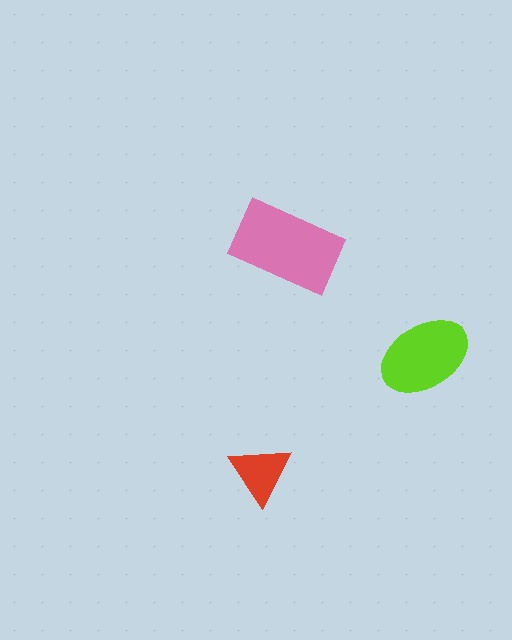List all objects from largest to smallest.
The pink rectangle, the lime ellipse, the red triangle.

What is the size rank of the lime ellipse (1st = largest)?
2nd.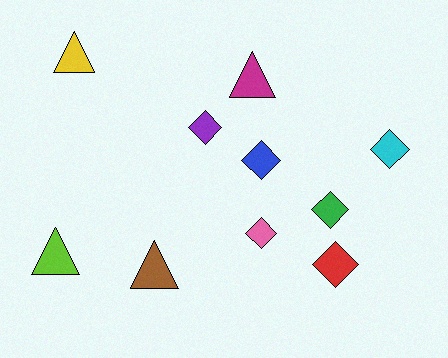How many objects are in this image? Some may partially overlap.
There are 10 objects.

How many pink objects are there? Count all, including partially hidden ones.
There is 1 pink object.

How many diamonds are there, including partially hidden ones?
There are 6 diamonds.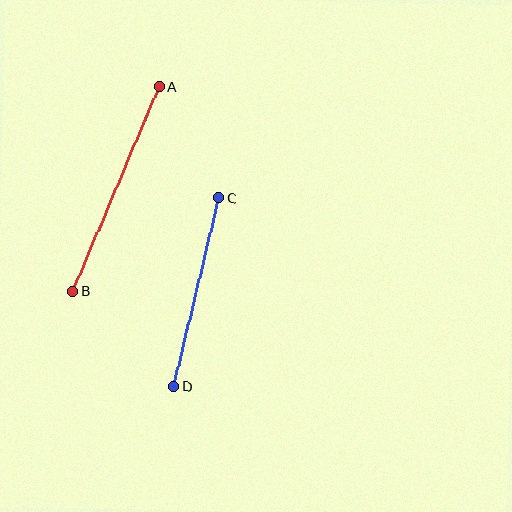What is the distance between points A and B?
The distance is approximately 222 pixels.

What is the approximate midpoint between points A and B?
The midpoint is at approximately (116, 189) pixels.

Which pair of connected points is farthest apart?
Points A and B are farthest apart.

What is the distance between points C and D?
The distance is approximately 194 pixels.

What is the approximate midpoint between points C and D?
The midpoint is at approximately (197, 292) pixels.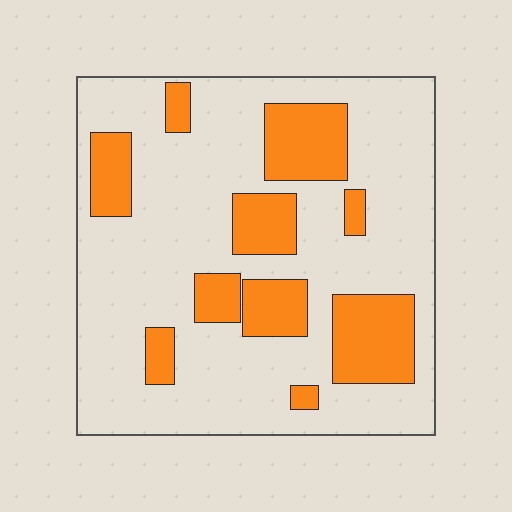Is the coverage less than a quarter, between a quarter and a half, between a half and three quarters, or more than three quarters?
Between a quarter and a half.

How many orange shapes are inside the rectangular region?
10.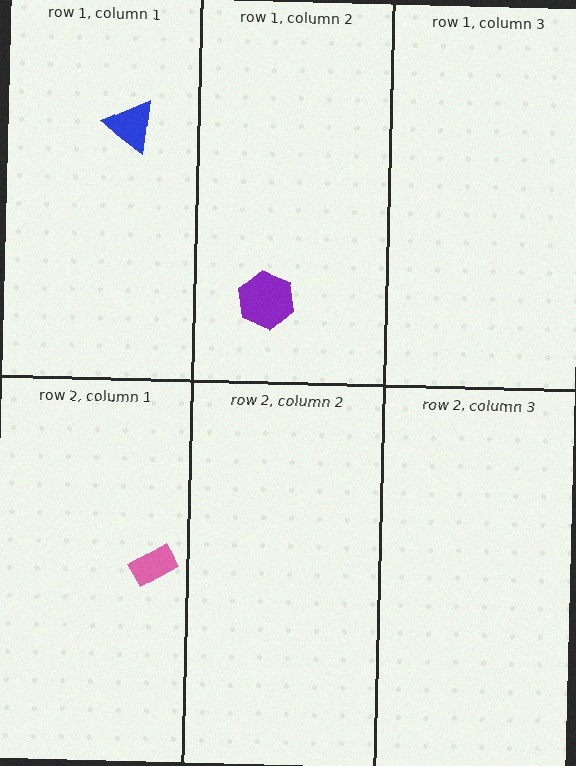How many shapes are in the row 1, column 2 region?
1.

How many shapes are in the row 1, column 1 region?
1.